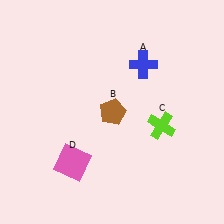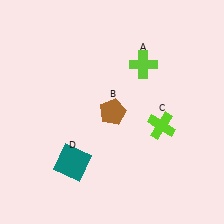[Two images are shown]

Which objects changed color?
A changed from blue to lime. D changed from pink to teal.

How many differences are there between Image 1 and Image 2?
There are 2 differences between the two images.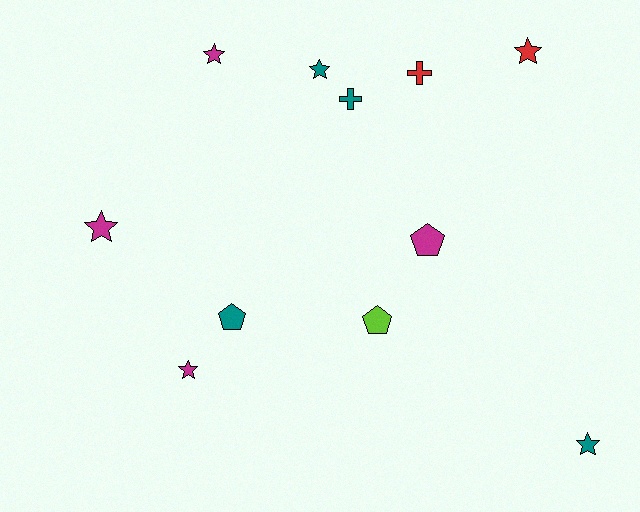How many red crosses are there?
There is 1 red cross.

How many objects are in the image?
There are 11 objects.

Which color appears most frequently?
Teal, with 4 objects.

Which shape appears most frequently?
Star, with 6 objects.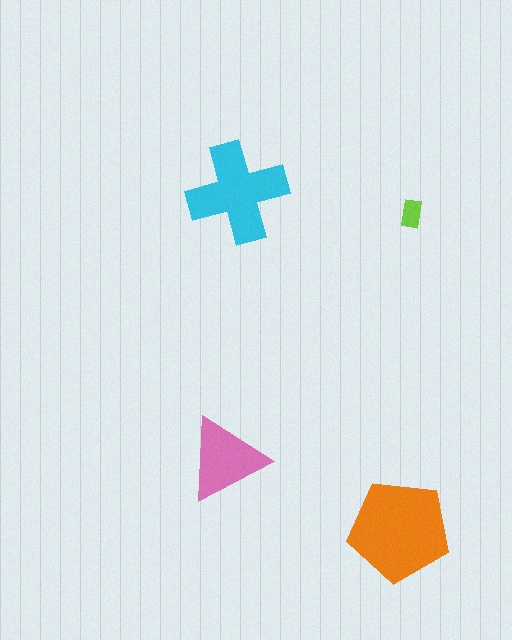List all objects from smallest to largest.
The lime rectangle, the pink triangle, the cyan cross, the orange pentagon.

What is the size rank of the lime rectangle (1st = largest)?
4th.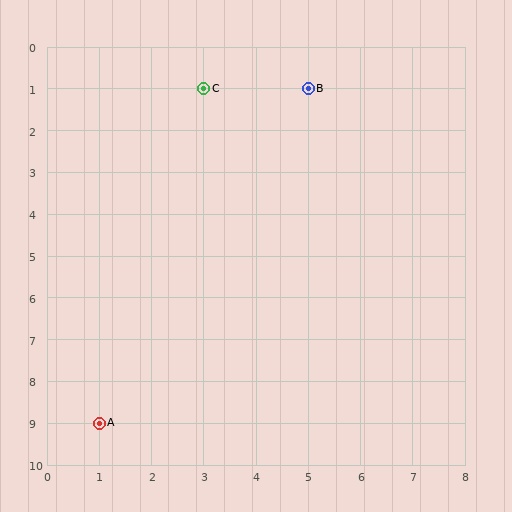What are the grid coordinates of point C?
Point C is at grid coordinates (3, 1).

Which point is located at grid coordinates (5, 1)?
Point B is at (5, 1).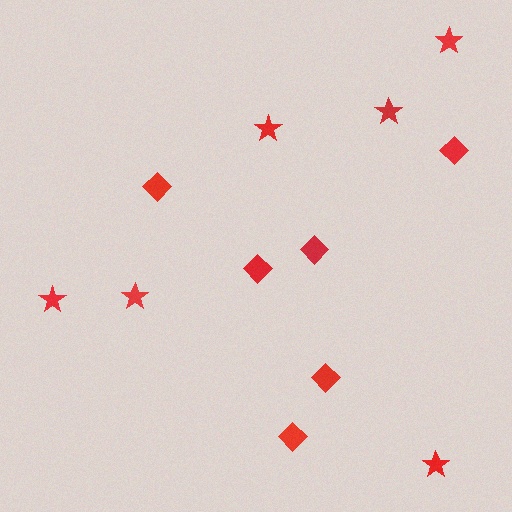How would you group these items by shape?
There are 2 groups: one group of diamonds (6) and one group of stars (6).